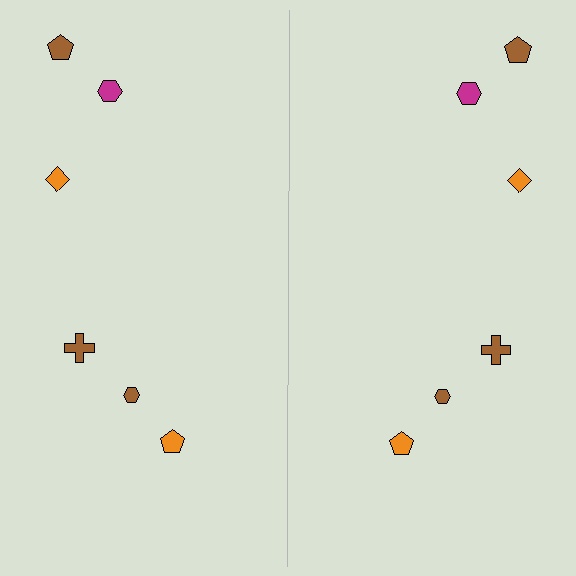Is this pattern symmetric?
Yes, this pattern has bilateral (reflection) symmetry.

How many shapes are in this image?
There are 12 shapes in this image.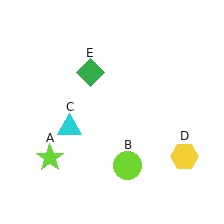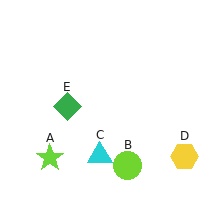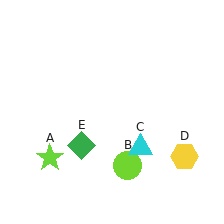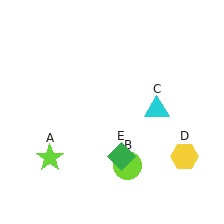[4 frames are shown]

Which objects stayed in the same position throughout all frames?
Lime star (object A) and lime circle (object B) and yellow hexagon (object D) remained stationary.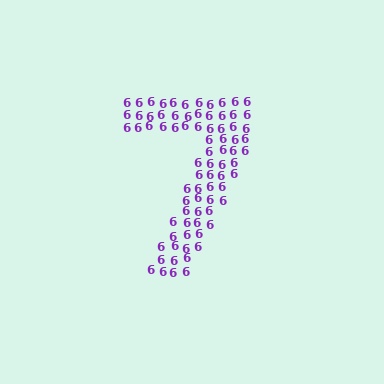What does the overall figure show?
The overall figure shows the digit 7.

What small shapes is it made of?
It is made of small digit 6's.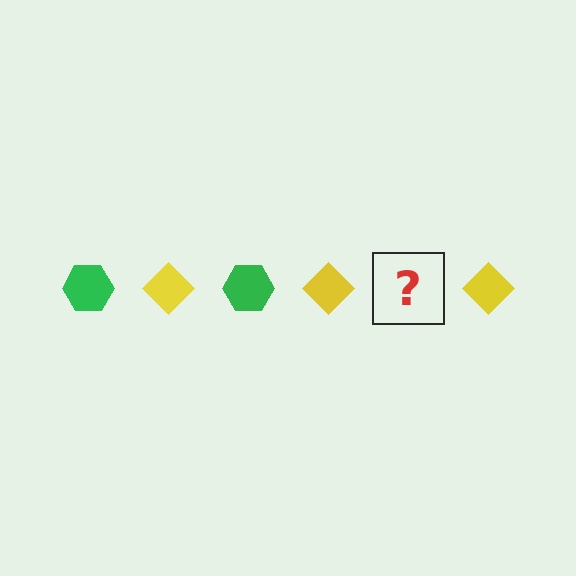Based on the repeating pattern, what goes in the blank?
The blank should be a green hexagon.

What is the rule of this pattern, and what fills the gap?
The rule is that the pattern alternates between green hexagon and yellow diamond. The gap should be filled with a green hexagon.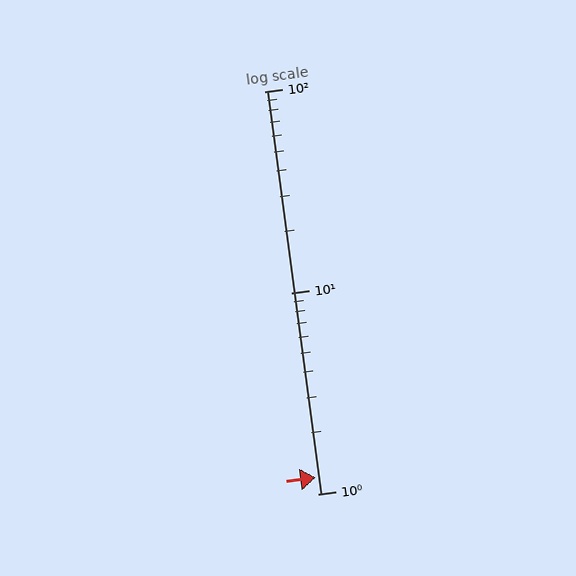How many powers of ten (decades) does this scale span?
The scale spans 2 decades, from 1 to 100.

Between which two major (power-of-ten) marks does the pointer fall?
The pointer is between 1 and 10.